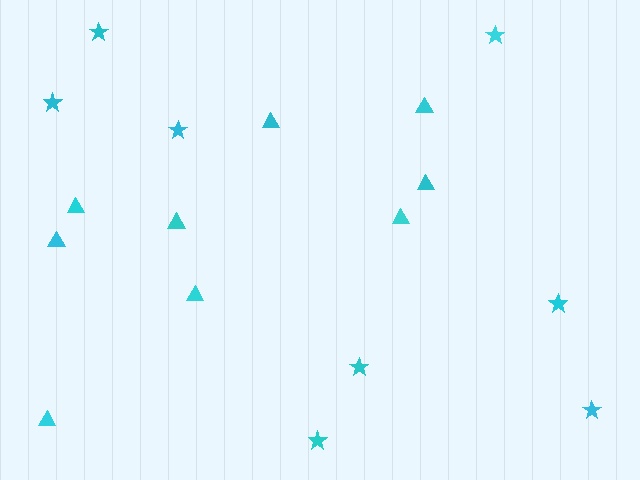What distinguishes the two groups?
There are 2 groups: one group of triangles (9) and one group of stars (8).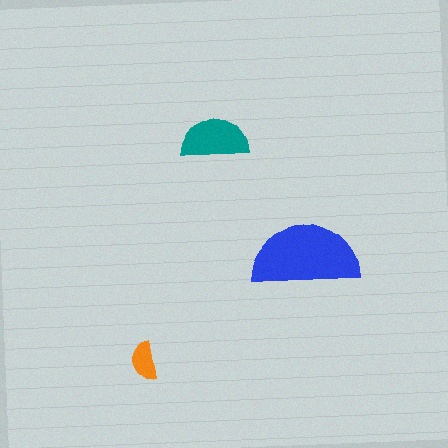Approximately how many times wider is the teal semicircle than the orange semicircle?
About 2 times wider.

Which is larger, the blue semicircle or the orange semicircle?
The blue one.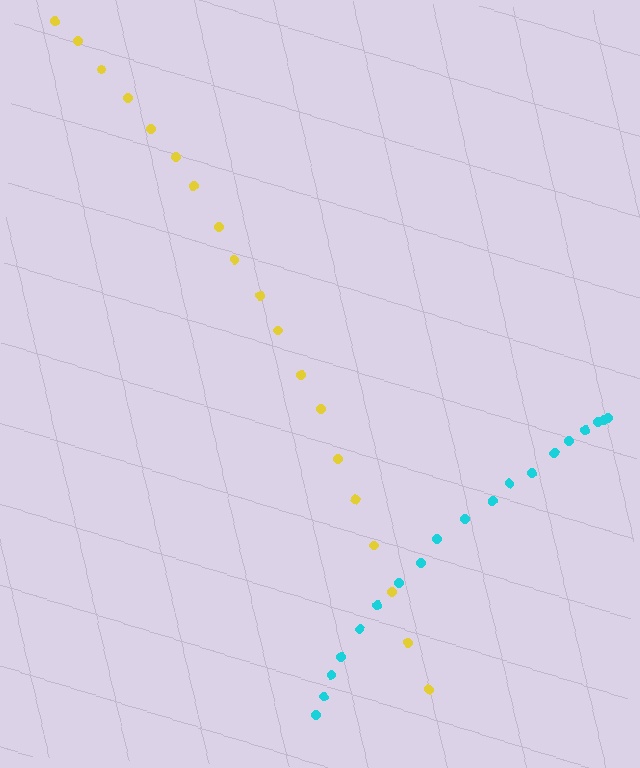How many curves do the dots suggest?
There are 2 distinct paths.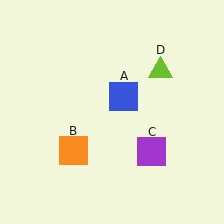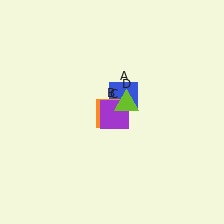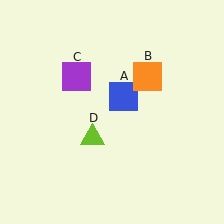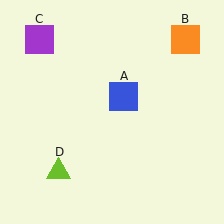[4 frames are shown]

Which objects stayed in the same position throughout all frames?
Blue square (object A) remained stationary.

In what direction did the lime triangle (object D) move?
The lime triangle (object D) moved down and to the left.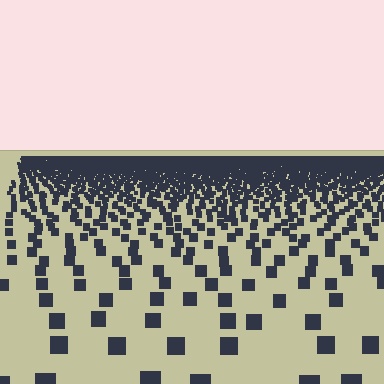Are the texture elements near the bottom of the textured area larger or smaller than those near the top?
Larger. Near the bottom, elements are closer to the viewer and appear at a bigger on-screen size.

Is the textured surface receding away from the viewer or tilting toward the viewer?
The surface is receding away from the viewer. Texture elements get smaller and denser toward the top.